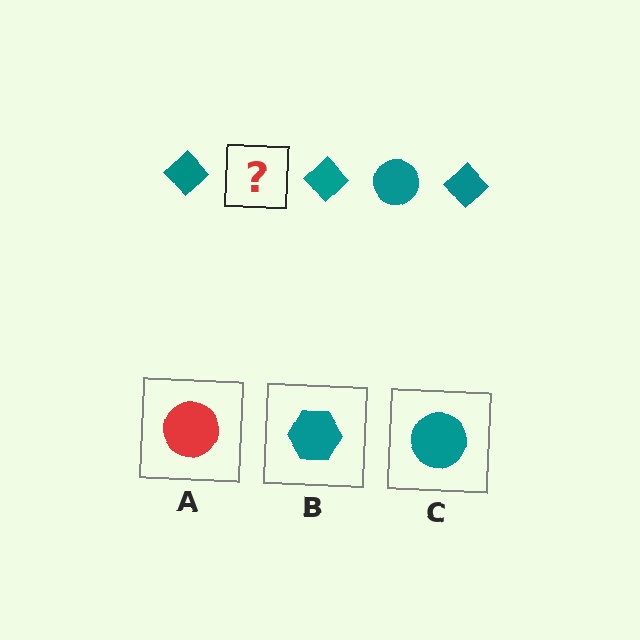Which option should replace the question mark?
Option C.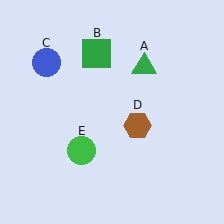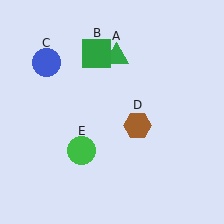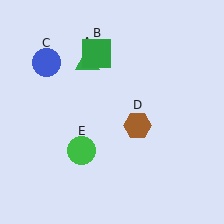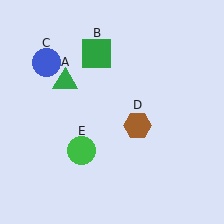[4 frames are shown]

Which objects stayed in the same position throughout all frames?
Green square (object B) and blue circle (object C) and brown hexagon (object D) and green circle (object E) remained stationary.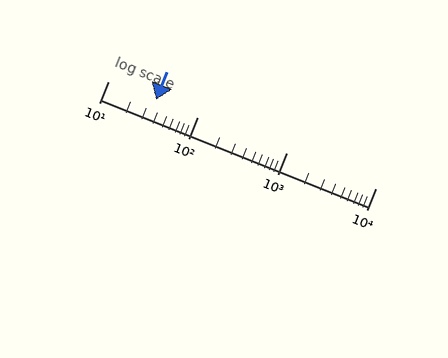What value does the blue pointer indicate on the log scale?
The pointer indicates approximately 34.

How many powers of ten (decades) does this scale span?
The scale spans 3 decades, from 10 to 10000.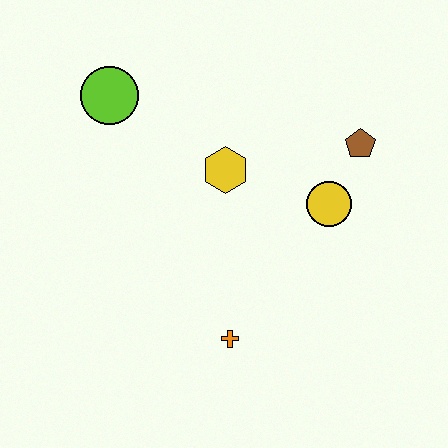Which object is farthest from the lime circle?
The orange cross is farthest from the lime circle.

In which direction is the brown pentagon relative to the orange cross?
The brown pentagon is above the orange cross.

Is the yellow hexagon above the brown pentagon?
No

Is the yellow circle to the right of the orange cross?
Yes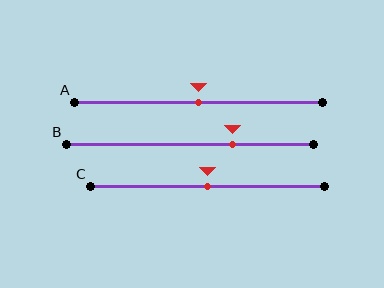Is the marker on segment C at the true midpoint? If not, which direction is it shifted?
Yes, the marker on segment C is at the true midpoint.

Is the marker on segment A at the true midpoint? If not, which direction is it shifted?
Yes, the marker on segment A is at the true midpoint.